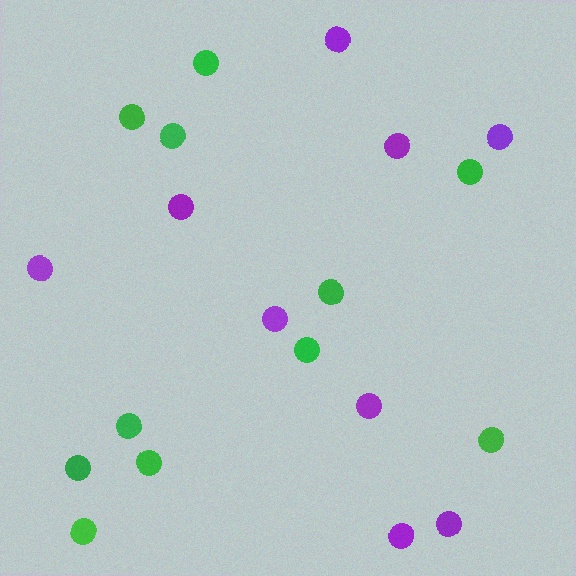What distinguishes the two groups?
There are 2 groups: one group of green circles (11) and one group of purple circles (9).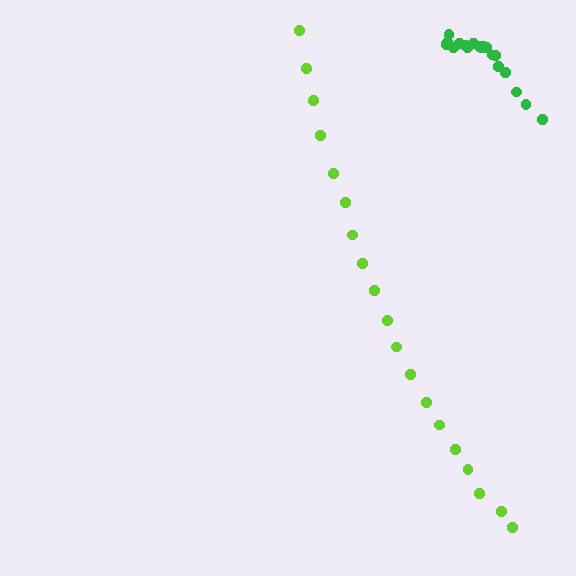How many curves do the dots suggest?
There are 2 distinct paths.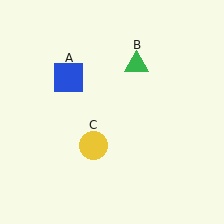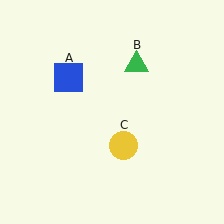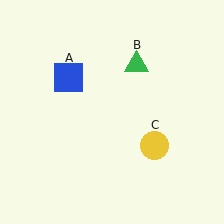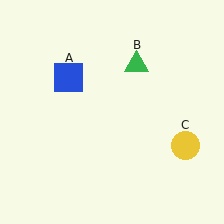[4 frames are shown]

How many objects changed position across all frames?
1 object changed position: yellow circle (object C).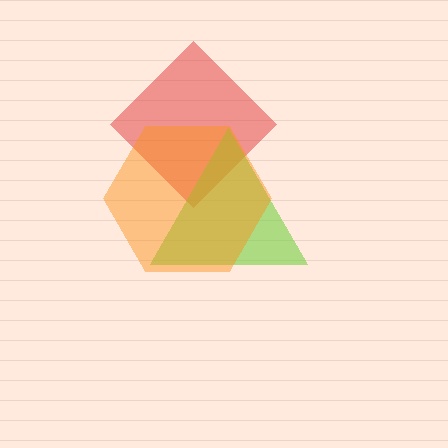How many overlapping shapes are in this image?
There are 3 overlapping shapes in the image.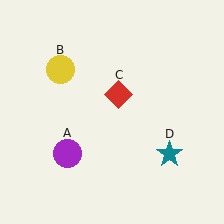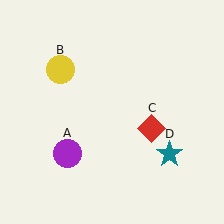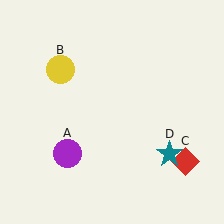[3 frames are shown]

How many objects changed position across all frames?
1 object changed position: red diamond (object C).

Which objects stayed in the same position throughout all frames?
Purple circle (object A) and yellow circle (object B) and teal star (object D) remained stationary.